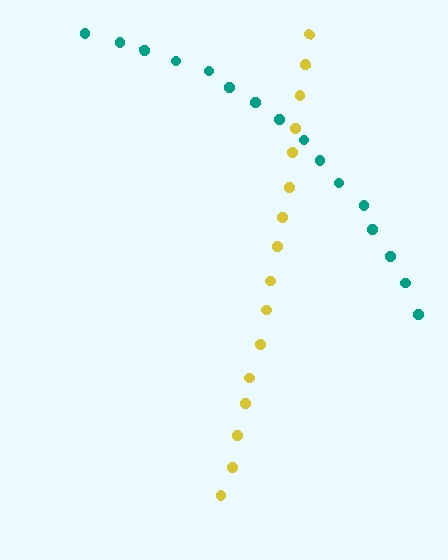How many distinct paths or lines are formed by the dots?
There are 2 distinct paths.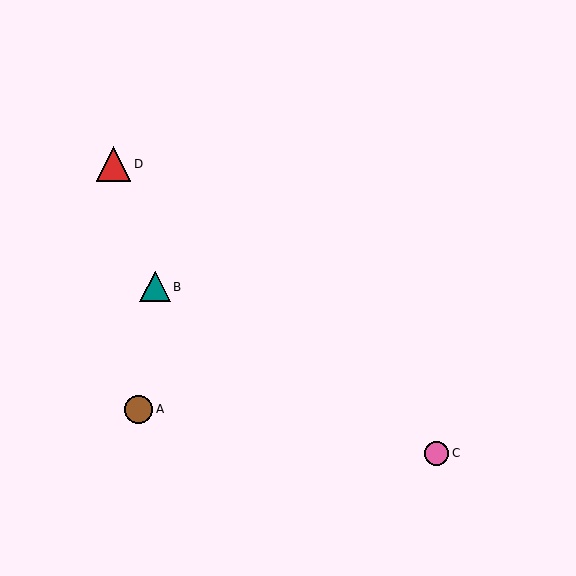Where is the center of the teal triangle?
The center of the teal triangle is at (155, 287).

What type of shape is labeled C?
Shape C is a pink circle.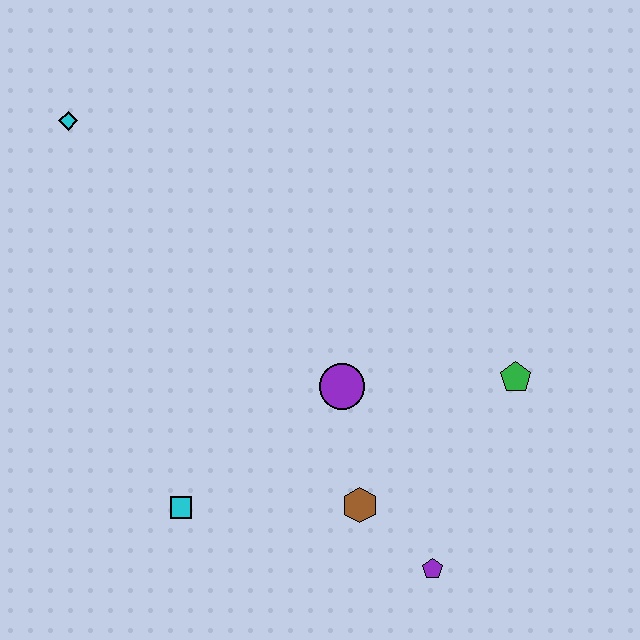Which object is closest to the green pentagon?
The purple circle is closest to the green pentagon.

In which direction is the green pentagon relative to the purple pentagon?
The green pentagon is above the purple pentagon.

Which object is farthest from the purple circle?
The cyan diamond is farthest from the purple circle.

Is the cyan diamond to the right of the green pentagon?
No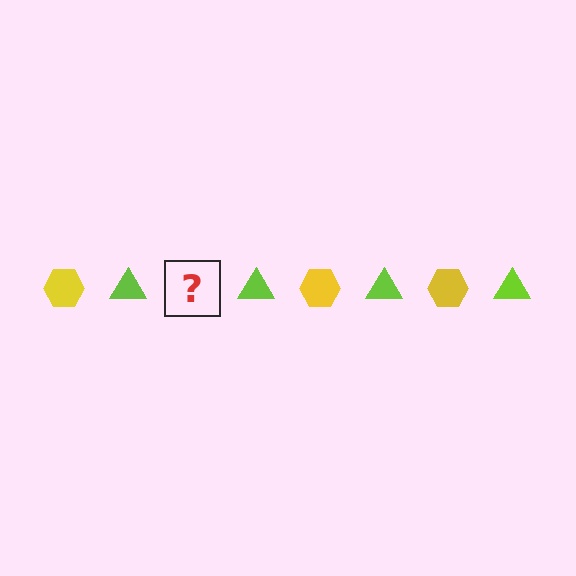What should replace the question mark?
The question mark should be replaced with a yellow hexagon.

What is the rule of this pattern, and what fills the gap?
The rule is that the pattern alternates between yellow hexagon and lime triangle. The gap should be filled with a yellow hexagon.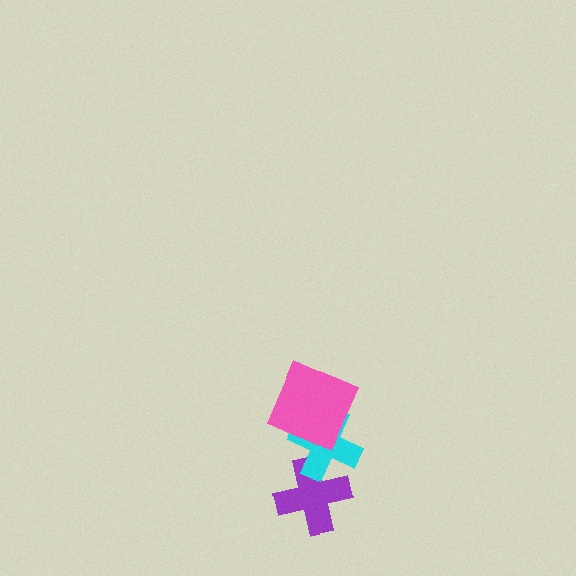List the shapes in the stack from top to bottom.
From top to bottom: the pink square, the cyan cross, the purple cross.